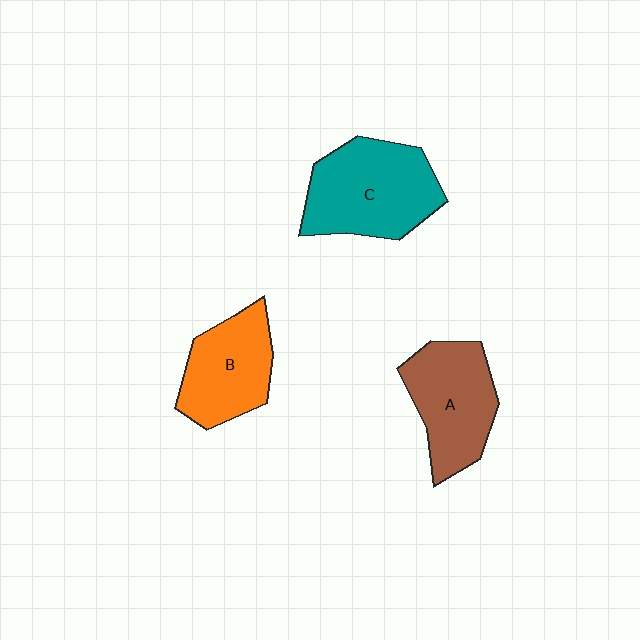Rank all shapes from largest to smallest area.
From largest to smallest: C (teal), A (brown), B (orange).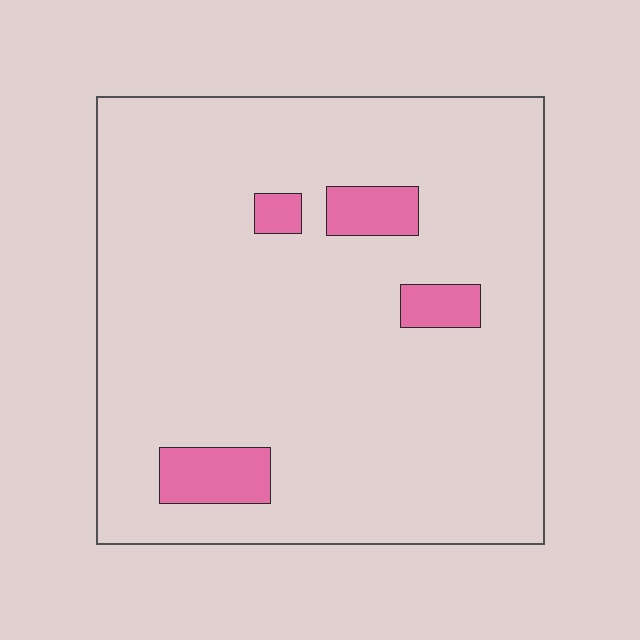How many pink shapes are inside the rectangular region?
4.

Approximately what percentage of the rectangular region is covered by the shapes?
Approximately 10%.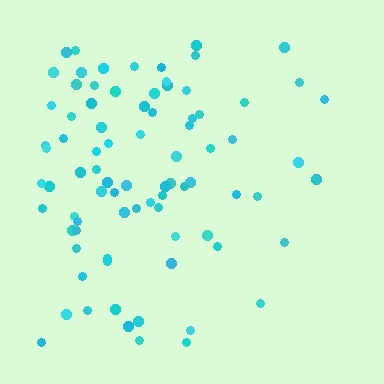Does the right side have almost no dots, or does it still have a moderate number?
Still a moderate number, just noticeably fewer than the left.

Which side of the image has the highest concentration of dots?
The left.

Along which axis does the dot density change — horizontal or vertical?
Horizontal.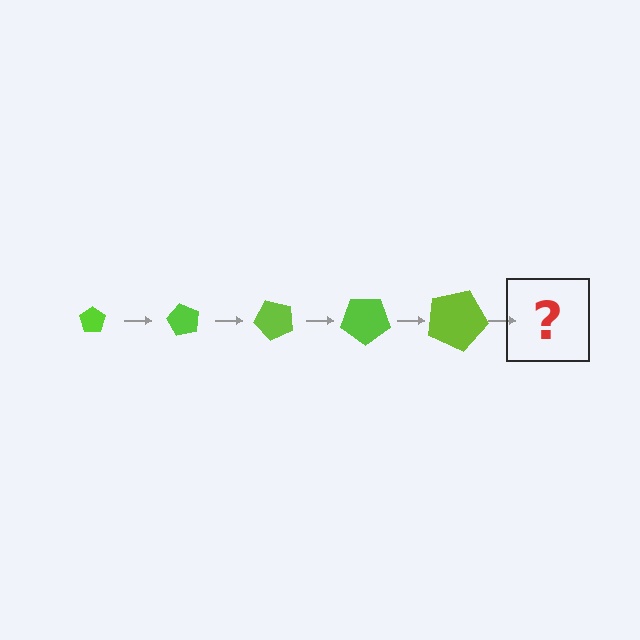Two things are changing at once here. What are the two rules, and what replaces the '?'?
The two rules are that the pentagon grows larger each step and it rotates 60 degrees each step. The '?' should be a pentagon, larger than the previous one and rotated 300 degrees from the start.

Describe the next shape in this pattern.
It should be a pentagon, larger than the previous one and rotated 300 degrees from the start.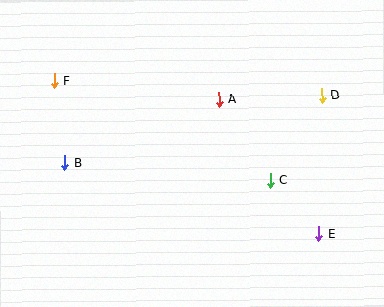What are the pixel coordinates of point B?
Point B is at (65, 163).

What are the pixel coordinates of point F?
Point F is at (54, 81).